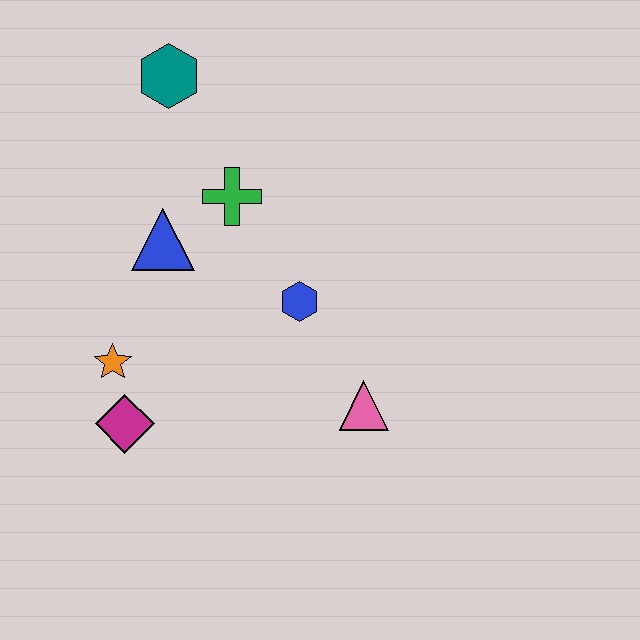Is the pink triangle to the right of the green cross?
Yes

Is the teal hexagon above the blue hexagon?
Yes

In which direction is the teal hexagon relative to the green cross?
The teal hexagon is above the green cross.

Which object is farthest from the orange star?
The teal hexagon is farthest from the orange star.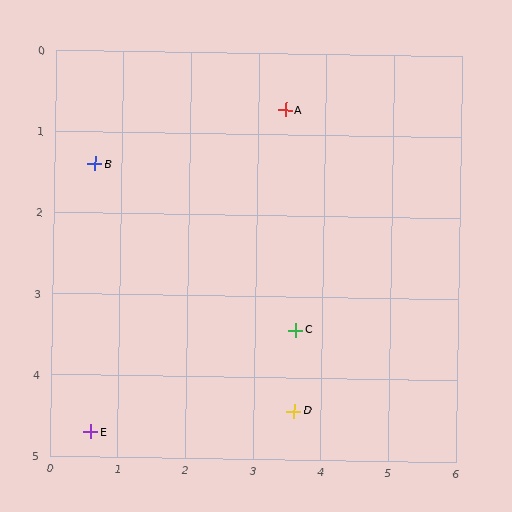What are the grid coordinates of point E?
Point E is at approximately (0.6, 4.7).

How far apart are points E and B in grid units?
Points E and B are about 3.3 grid units apart.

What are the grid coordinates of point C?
Point C is at approximately (3.6, 3.4).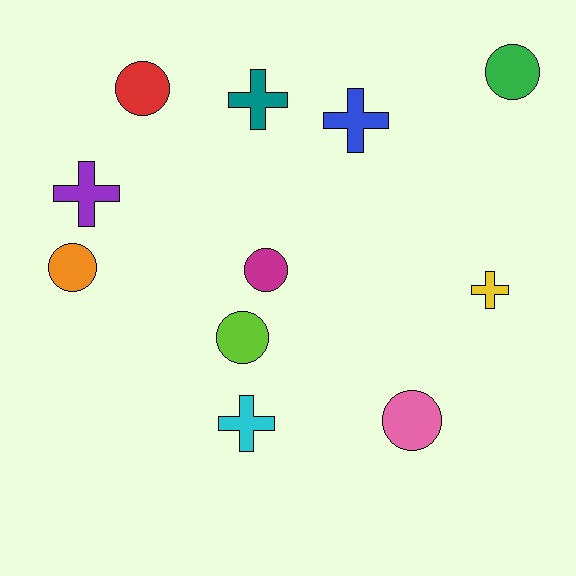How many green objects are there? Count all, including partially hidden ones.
There is 1 green object.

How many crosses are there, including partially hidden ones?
There are 5 crosses.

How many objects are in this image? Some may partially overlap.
There are 11 objects.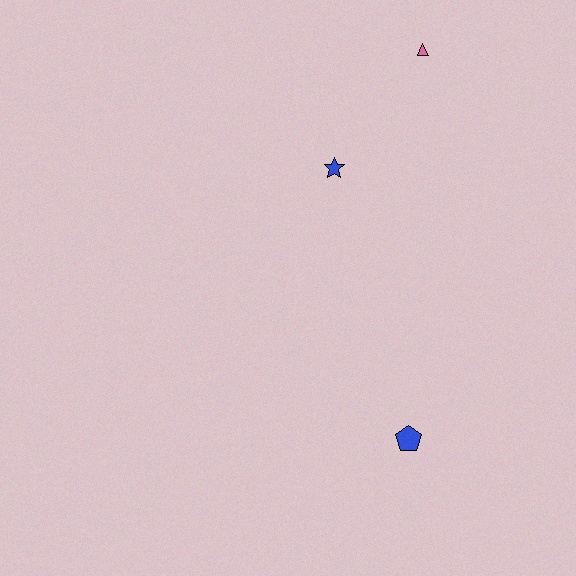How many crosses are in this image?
There are no crosses.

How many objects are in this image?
There are 3 objects.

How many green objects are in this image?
There are no green objects.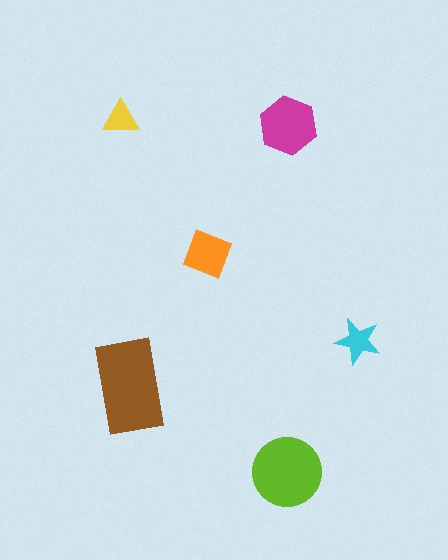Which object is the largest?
The brown rectangle.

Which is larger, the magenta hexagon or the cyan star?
The magenta hexagon.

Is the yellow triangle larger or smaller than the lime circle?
Smaller.